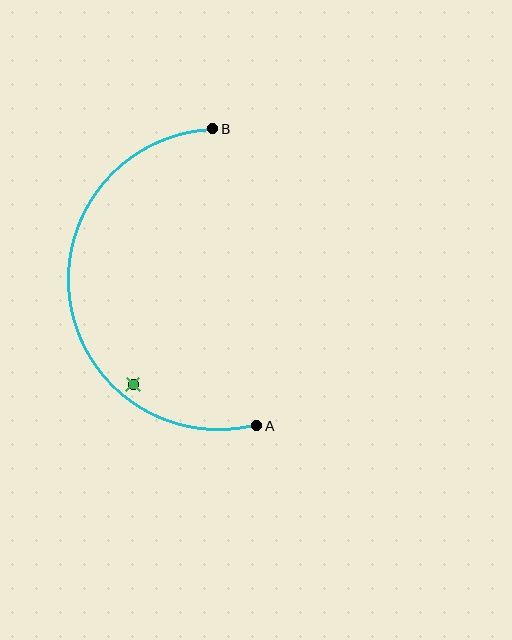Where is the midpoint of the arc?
The arc midpoint is the point on the curve farthest from the straight line joining A and B. It sits to the left of that line.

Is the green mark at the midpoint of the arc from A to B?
No — the green mark does not lie on the arc at all. It sits slightly inside the curve.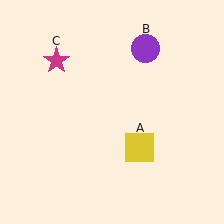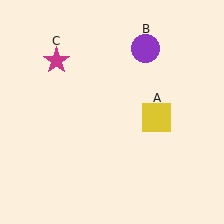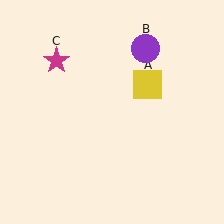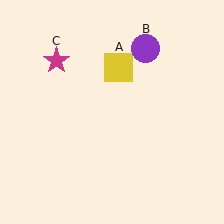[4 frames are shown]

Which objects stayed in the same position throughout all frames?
Purple circle (object B) and magenta star (object C) remained stationary.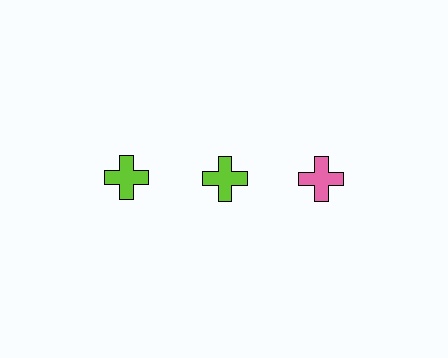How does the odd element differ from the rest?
It has a different color: pink instead of lime.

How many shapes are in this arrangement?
There are 3 shapes arranged in a grid pattern.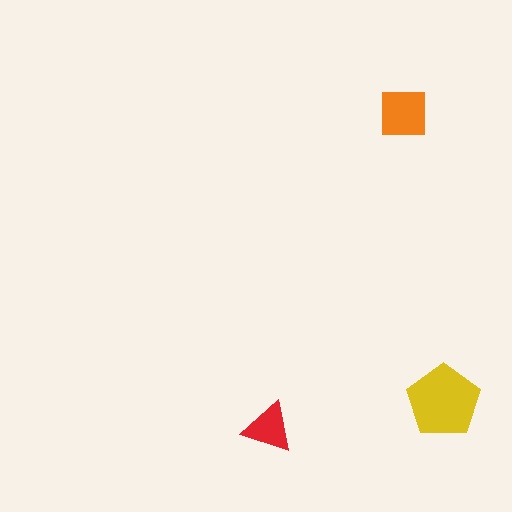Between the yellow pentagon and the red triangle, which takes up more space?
The yellow pentagon.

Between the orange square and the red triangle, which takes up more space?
The orange square.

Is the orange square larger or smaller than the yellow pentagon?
Smaller.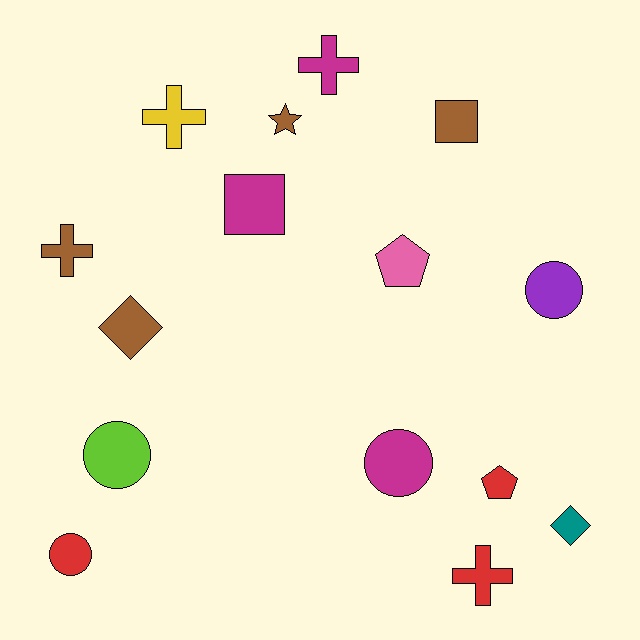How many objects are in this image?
There are 15 objects.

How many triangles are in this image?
There are no triangles.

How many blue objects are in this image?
There are no blue objects.